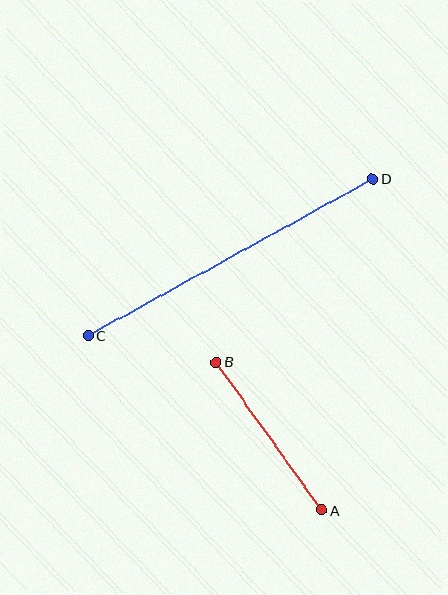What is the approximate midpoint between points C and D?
The midpoint is at approximately (231, 257) pixels.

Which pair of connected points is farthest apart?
Points C and D are farthest apart.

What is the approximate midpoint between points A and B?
The midpoint is at approximately (269, 436) pixels.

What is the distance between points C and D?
The distance is approximately 325 pixels.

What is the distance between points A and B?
The distance is approximately 182 pixels.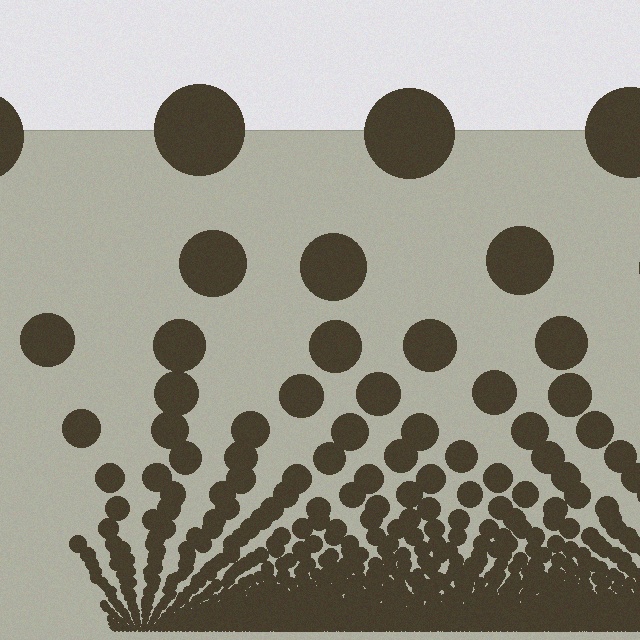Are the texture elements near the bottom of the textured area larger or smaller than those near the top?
Smaller. The gradient is inverted — elements near the bottom are smaller and denser.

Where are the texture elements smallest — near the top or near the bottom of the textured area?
Near the bottom.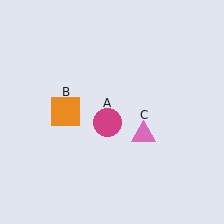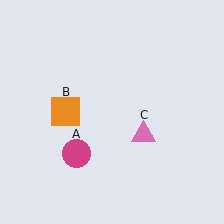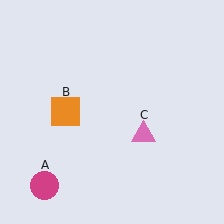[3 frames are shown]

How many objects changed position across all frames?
1 object changed position: magenta circle (object A).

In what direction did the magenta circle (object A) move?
The magenta circle (object A) moved down and to the left.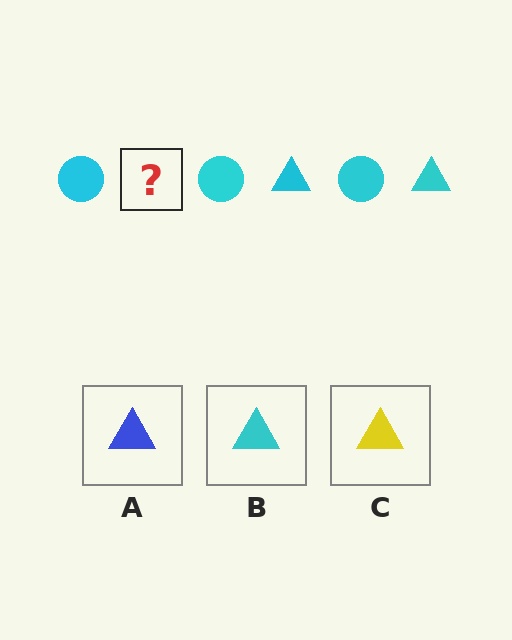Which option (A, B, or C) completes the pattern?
B.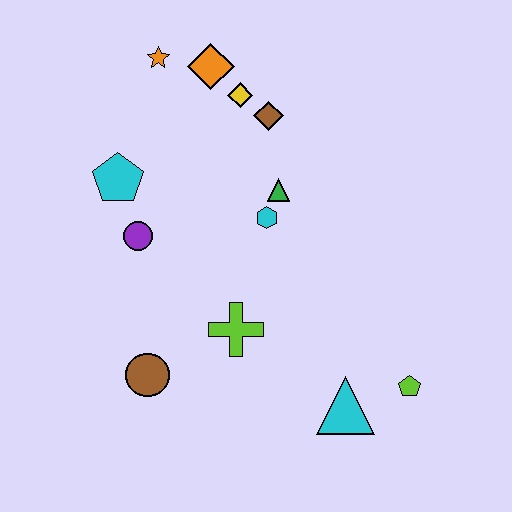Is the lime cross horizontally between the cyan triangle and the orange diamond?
Yes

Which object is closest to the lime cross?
The brown circle is closest to the lime cross.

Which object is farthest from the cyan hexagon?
The lime pentagon is farthest from the cyan hexagon.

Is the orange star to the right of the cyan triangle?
No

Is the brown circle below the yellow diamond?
Yes